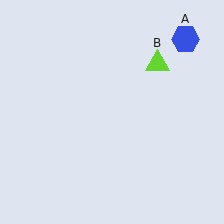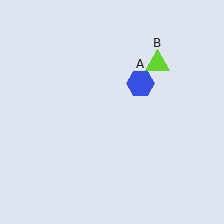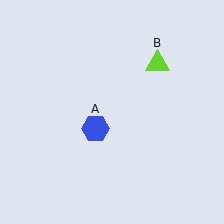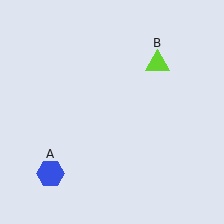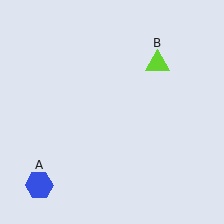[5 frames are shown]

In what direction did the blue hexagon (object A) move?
The blue hexagon (object A) moved down and to the left.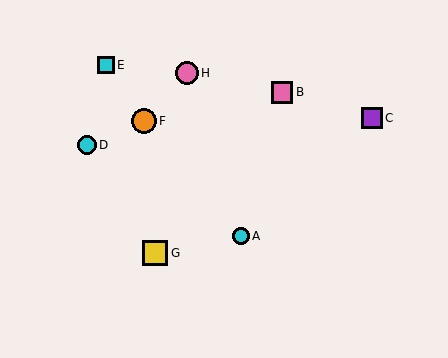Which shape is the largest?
The yellow square (labeled G) is the largest.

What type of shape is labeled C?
Shape C is a purple square.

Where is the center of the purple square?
The center of the purple square is at (372, 118).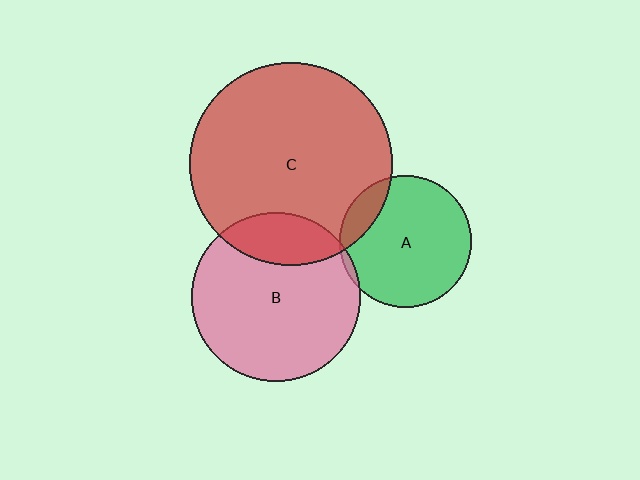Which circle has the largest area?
Circle C (red).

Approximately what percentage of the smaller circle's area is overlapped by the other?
Approximately 15%.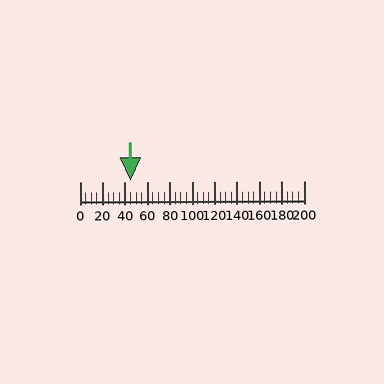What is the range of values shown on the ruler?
The ruler shows values from 0 to 200.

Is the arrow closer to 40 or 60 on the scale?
The arrow is closer to 40.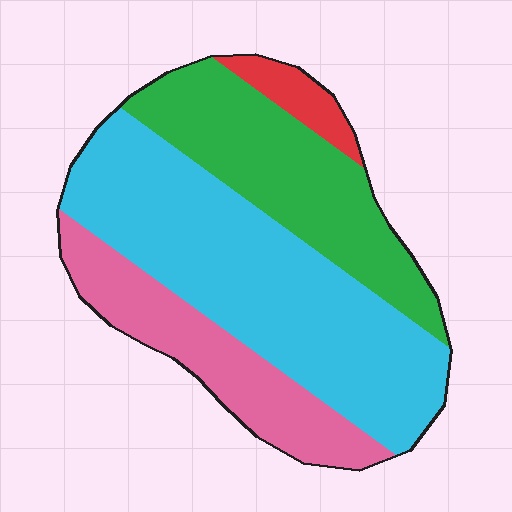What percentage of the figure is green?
Green takes up between a quarter and a half of the figure.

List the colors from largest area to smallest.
From largest to smallest: cyan, green, pink, red.